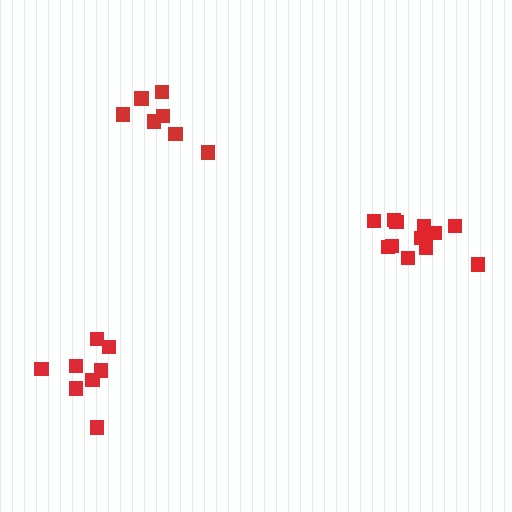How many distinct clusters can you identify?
There are 3 distinct clusters.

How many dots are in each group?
Group 1: 12 dots, Group 2: 7 dots, Group 3: 8 dots (27 total).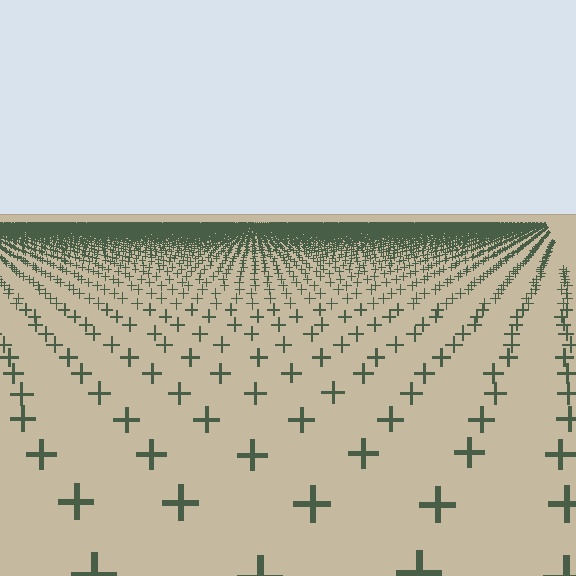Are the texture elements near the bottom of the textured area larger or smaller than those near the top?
Larger. Near the bottom, elements are closer to the viewer and appear at a bigger on-screen size.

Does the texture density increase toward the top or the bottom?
Density increases toward the top.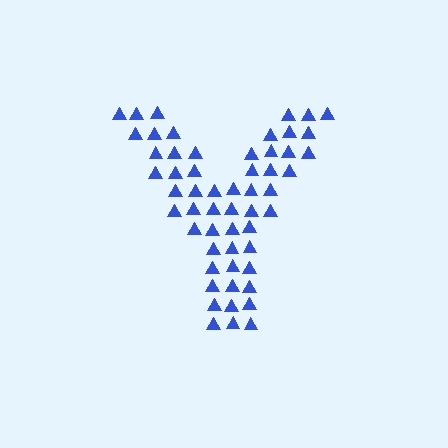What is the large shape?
The large shape is the letter Y.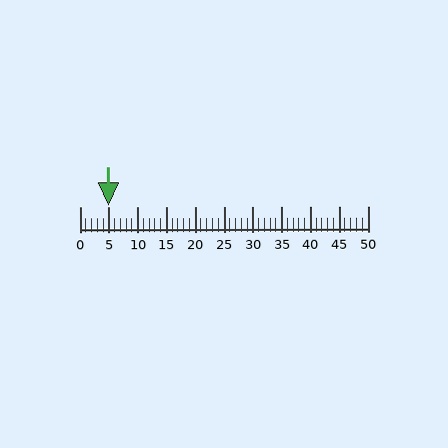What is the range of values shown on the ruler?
The ruler shows values from 0 to 50.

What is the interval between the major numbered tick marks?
The major tick marks are spaced 5 units apart.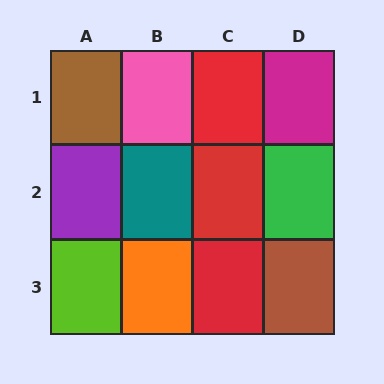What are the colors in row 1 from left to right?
Brown, pink, red, magenta.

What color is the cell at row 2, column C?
Red.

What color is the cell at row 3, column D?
Brown.